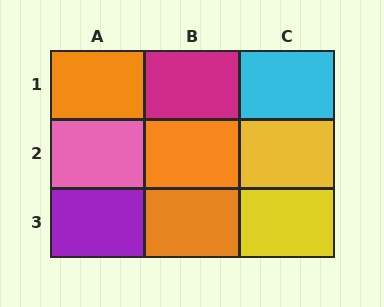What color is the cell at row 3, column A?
Purple.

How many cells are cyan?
1 cell is cyan.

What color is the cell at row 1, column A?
Orange.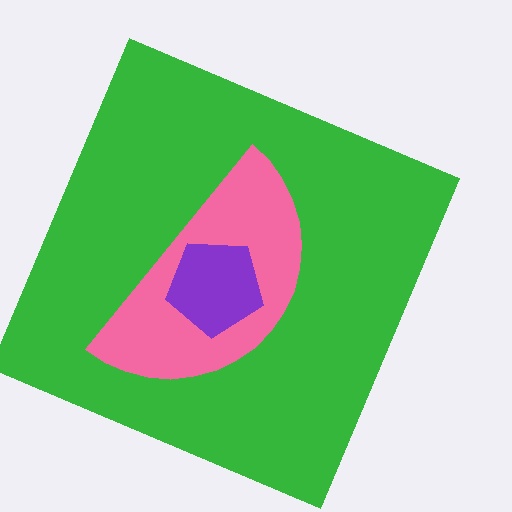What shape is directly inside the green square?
The pink semicircle.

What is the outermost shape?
The green square.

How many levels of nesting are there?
3.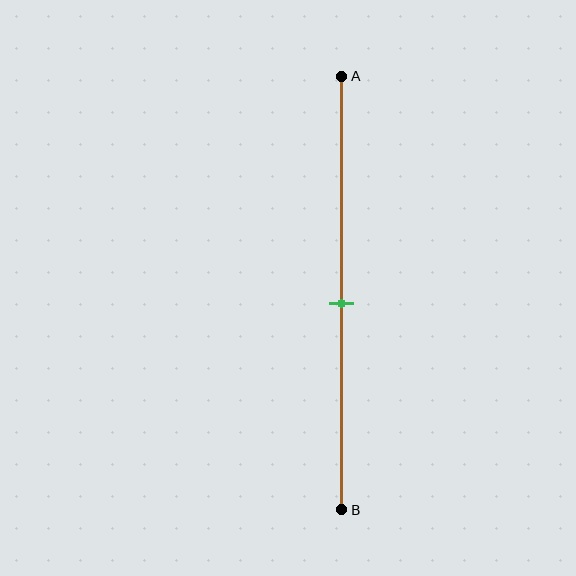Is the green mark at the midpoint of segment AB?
Yes, the mark is approximately at the midpoint.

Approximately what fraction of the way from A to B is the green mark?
The green mark is approximately 50% of the way from A to B.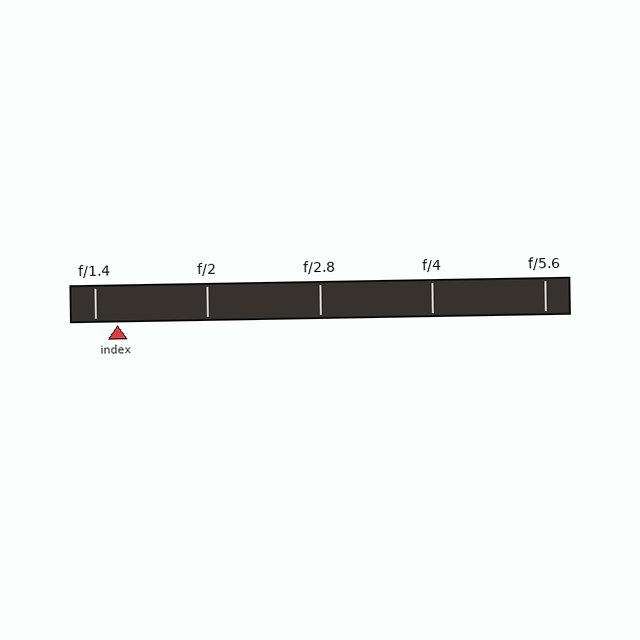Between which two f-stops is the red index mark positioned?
The index mark is between f/1.4 and f/2.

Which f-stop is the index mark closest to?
The index mark is closest to f/1.4.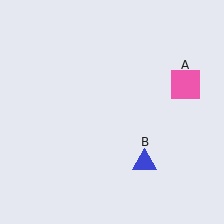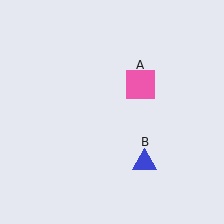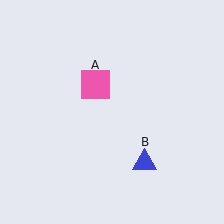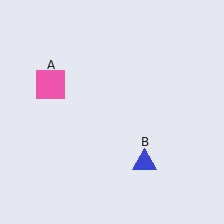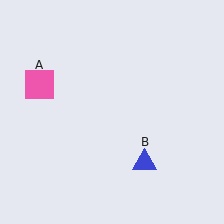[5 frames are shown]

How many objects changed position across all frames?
1 object changed position: pink square (object A).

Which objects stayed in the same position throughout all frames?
Blue triangle (object B) remained stationary.